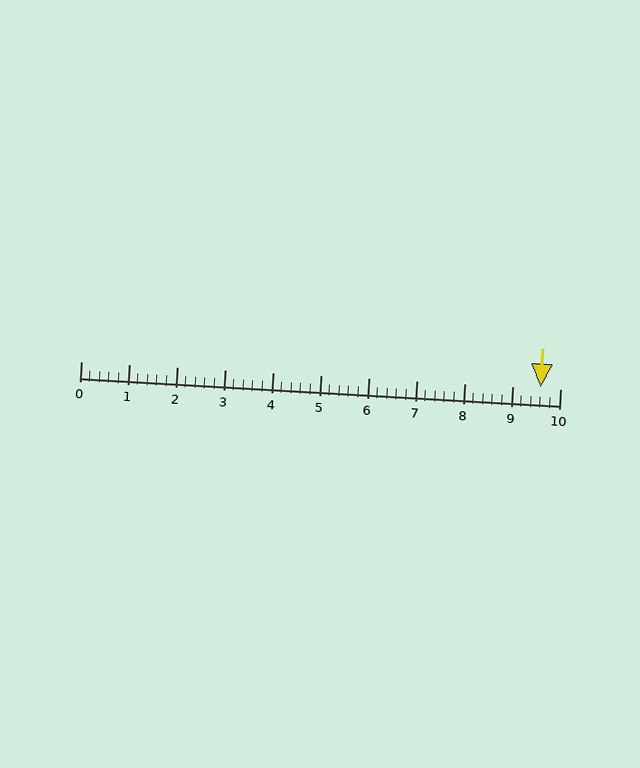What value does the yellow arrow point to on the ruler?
The yellow arrow points to approximately 9.6.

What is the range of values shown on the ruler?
The ruler shows values from 0 to 10.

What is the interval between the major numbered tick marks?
The major tick marks are spaced 1 units apart.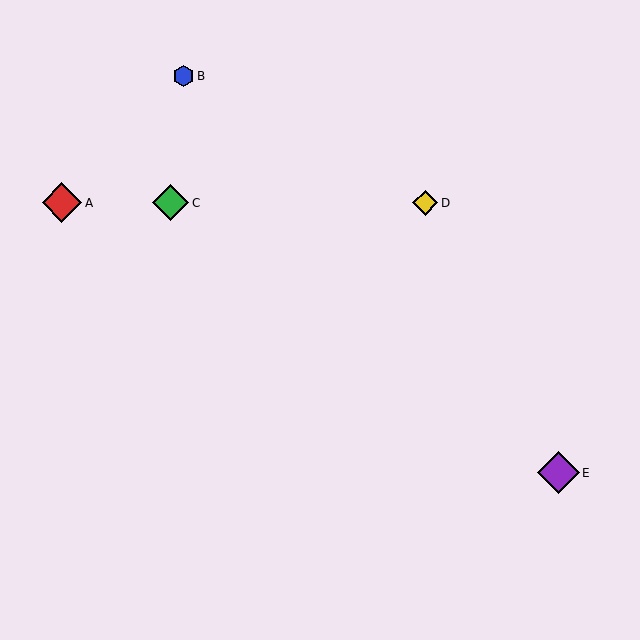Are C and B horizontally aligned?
No, C is at y≈203 and B is at y≈76.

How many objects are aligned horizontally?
3 objects (A, C, D) are aligned horizontally.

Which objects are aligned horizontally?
Objects A, C, D are aligned horizontally.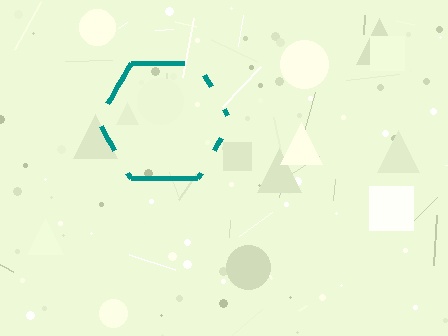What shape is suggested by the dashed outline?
The dashed outline suggests a hexagon.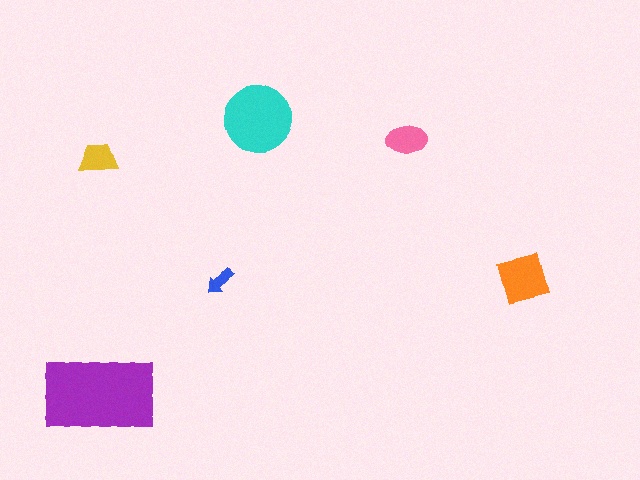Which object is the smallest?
The blue arrow.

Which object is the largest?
The purple rectangle.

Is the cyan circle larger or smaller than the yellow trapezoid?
Larger.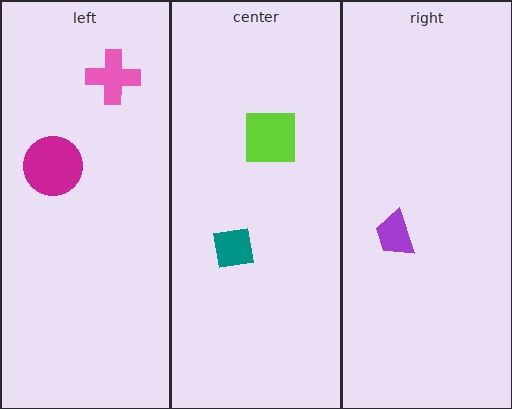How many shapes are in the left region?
2.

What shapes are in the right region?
The purple trapezoid.